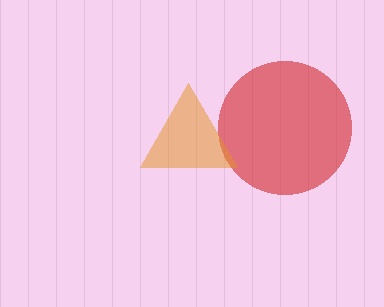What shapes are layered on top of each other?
The layered shapes are: a red circle, an orange triangle.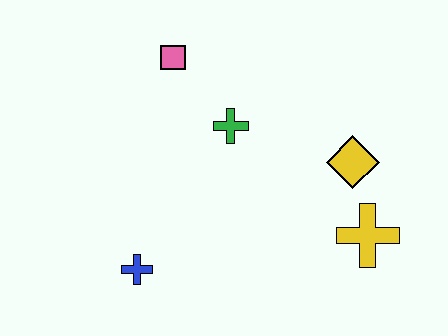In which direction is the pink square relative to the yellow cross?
The pink square is to the left of the yellow cross.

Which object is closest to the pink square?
The green cross is closest to the pink square.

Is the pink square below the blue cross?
No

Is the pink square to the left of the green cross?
Yes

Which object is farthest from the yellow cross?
The pink square is farthest from the yellow cross.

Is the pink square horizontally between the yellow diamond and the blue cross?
Yes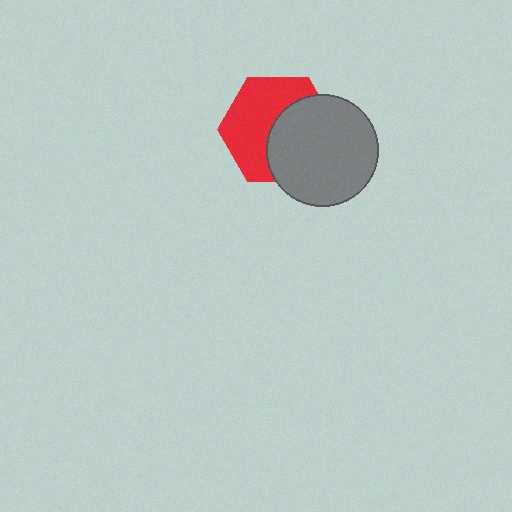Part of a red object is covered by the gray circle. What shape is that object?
It is a hexagon.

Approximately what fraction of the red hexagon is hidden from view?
Roughly 47% of the red hexagon is hidden behind the gray circle.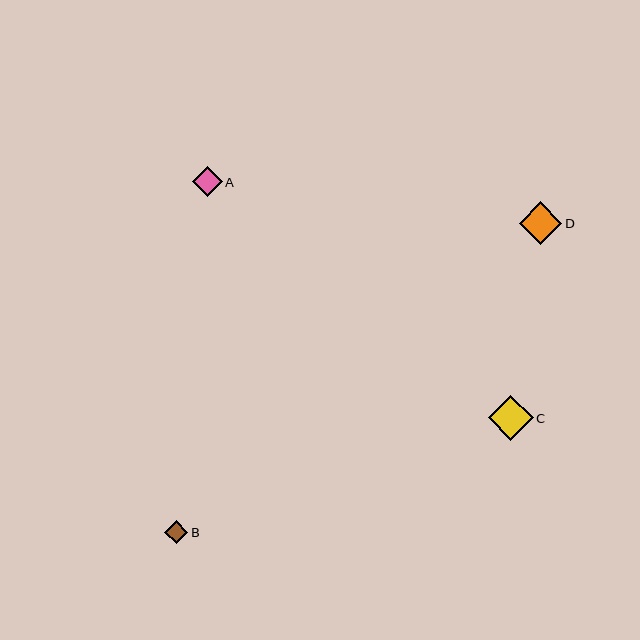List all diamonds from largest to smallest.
From largest to smallest: C, D, A, B.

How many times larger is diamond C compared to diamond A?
Diamond C is approximately 1.5 times the size of diamond A.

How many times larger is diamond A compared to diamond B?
Diamond A is approximately 1.3 times the size of diamond B.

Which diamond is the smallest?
Diamond B is the smallest with a size of approximately 23 pixels.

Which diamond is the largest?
Diamond C is the largest with a size of approximately 45 pixels.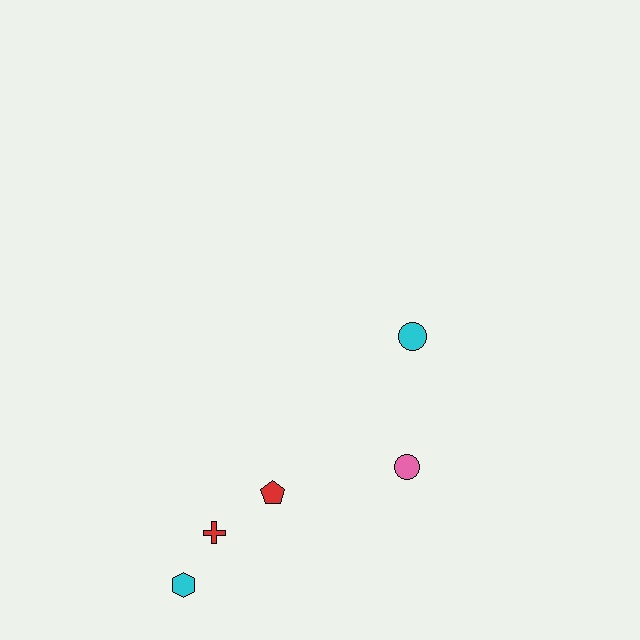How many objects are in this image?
There are 5 objects.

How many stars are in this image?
There are no stars.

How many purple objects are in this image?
There are no purple objects.